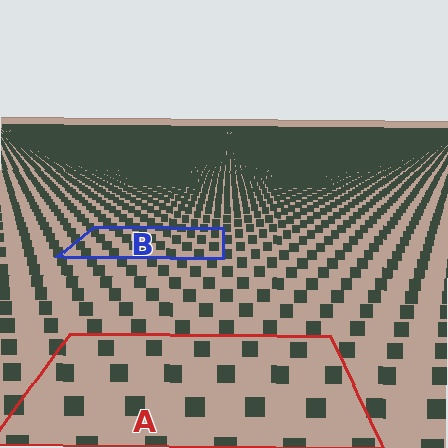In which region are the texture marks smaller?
The texture marks are smaller in region B, because it is farther away.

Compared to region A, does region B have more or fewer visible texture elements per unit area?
Region B has more texture elements per unit area — they are packed more densely because it is farther away.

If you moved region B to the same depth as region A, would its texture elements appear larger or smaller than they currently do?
They would appear larger. At a closer depth, the same texture elements are projected at a bigger on-screen size.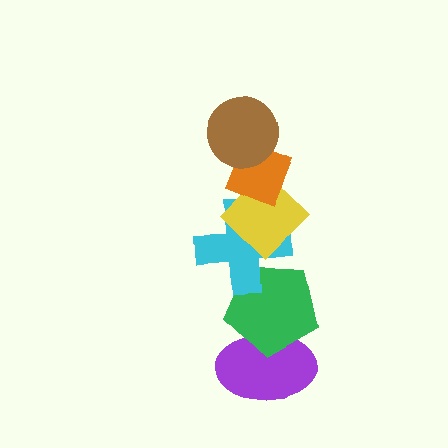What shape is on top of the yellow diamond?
The orange diamond is on top of the yellow diamond.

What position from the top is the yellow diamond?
The yellow diamond is 3rd from the top.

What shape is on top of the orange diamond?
The brown circle is on top of the orange diamond.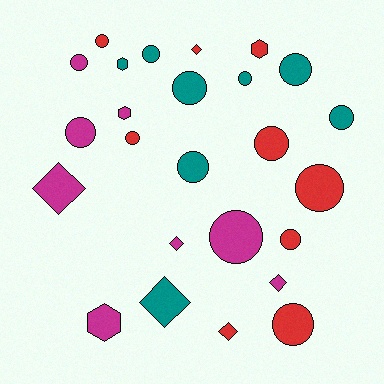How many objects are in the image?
There are 25 objects.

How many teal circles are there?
There are 6 teal circles.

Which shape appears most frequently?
Circle, with 15 objects.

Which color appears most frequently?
Red, with 9 objects.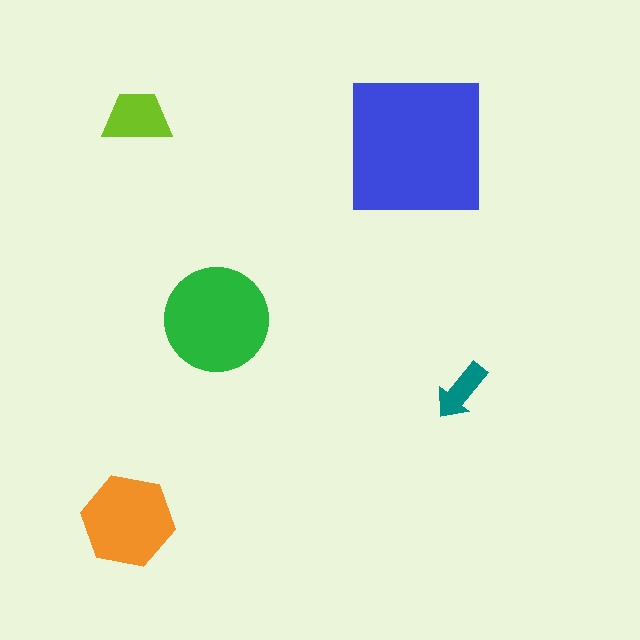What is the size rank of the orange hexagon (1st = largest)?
3rd.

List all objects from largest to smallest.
The blue square, the green circle, the orange hexagon, the lime trapezoid, the teal arrow.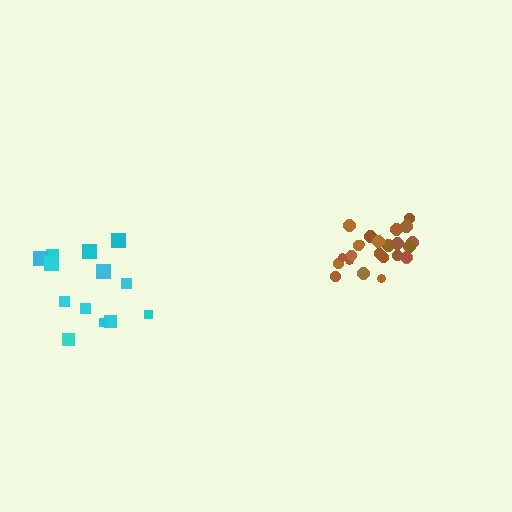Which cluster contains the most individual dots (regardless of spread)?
Brown (25).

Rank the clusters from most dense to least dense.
brown, cyan.